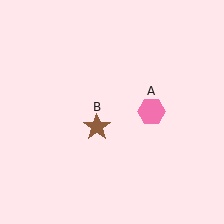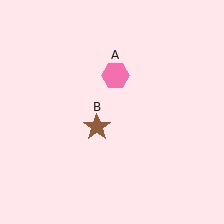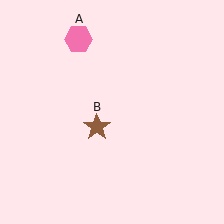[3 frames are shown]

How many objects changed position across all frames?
1 object changed position: pink hexagon (object A).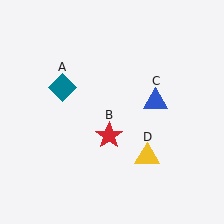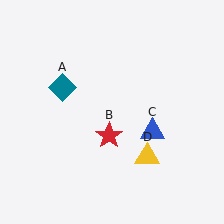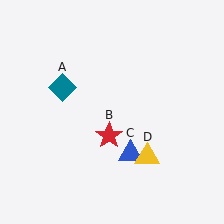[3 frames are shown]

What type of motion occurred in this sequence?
The blue triangle (object C) rotated clockwise around the center of the scene.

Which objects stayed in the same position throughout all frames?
Teal diamond (object A) and red star (object B) and yellow triangle (object D) remained stationary.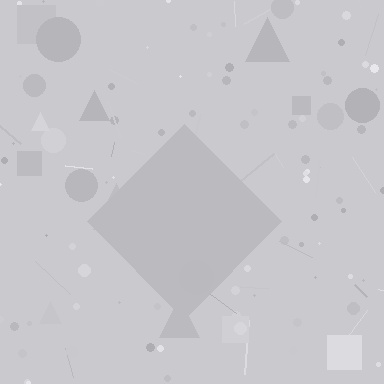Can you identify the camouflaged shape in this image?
The camouflaged shape is a diamond.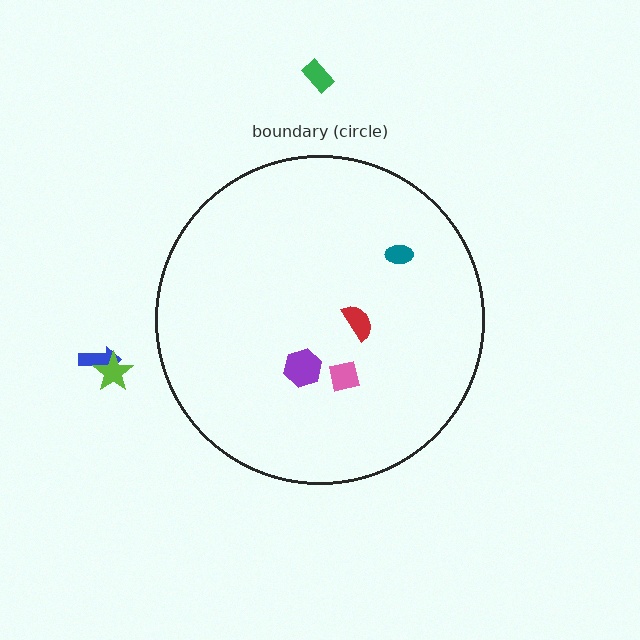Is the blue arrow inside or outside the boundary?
Outside.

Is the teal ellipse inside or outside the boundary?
Inside.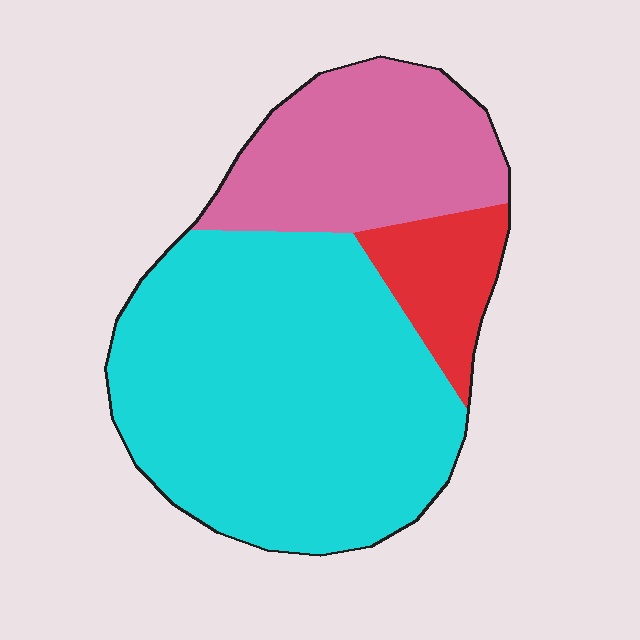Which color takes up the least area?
Red, at roughly 10%.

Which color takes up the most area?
Cyan, at roughly 60%.